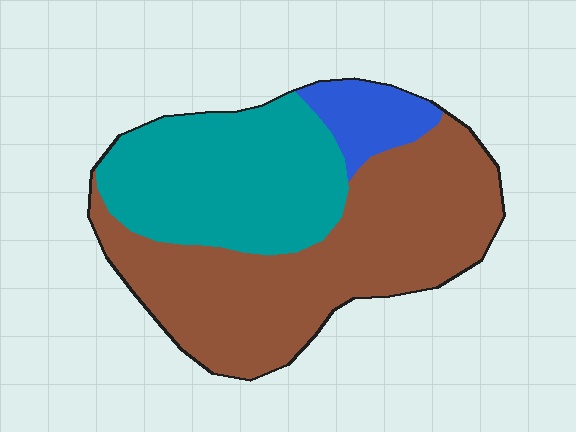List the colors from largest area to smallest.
From largest to smallest: brown, teal, blue.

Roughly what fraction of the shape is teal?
Teal covers around 35% of the shape.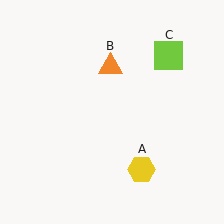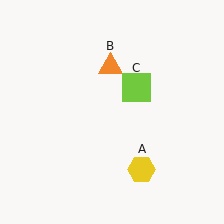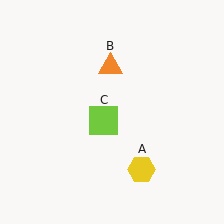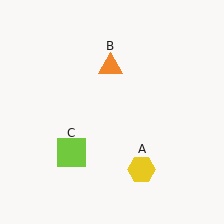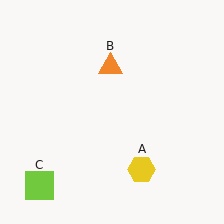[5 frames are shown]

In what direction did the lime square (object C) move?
The lime square (object C) moved down and to the left.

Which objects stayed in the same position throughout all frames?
Yellow hexagon (object A) and orange triangle (object B) remained stationary.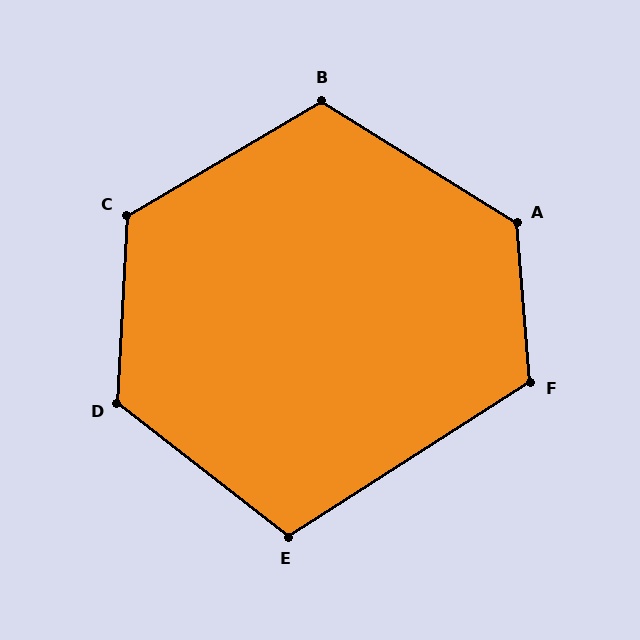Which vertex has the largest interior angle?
A, at approximately 127 degrees.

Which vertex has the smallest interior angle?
E, at approximately 110 degrees.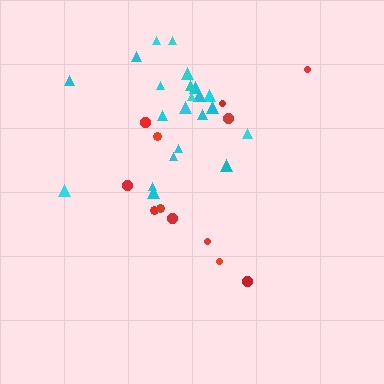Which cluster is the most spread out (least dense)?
Red.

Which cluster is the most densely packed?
Cyan.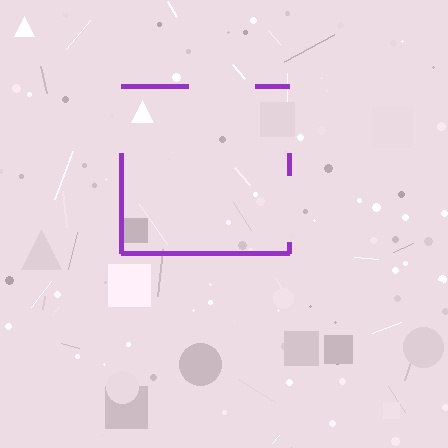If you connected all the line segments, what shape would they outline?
They would outline a square.